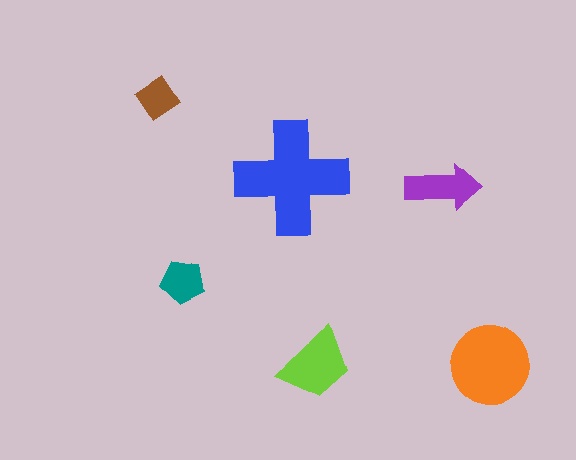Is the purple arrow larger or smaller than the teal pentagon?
Larger.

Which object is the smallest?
The brown diamond.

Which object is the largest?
The blue cross.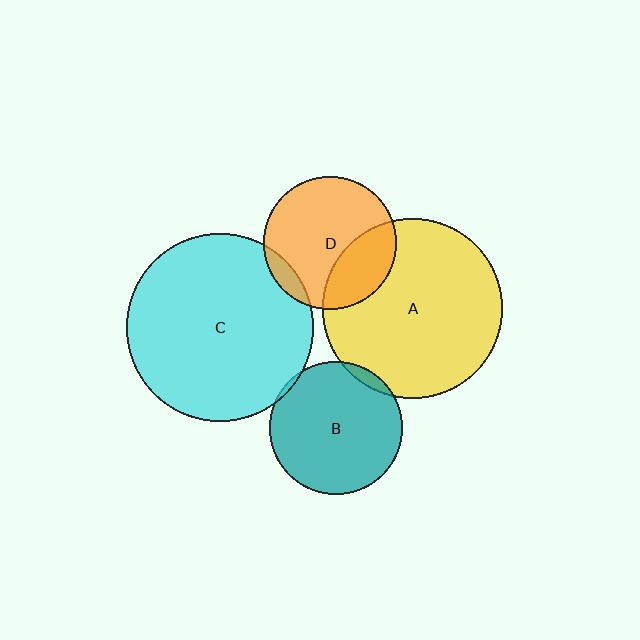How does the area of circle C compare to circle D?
Approximately 2.0 times.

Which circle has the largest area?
Circle C (cyan).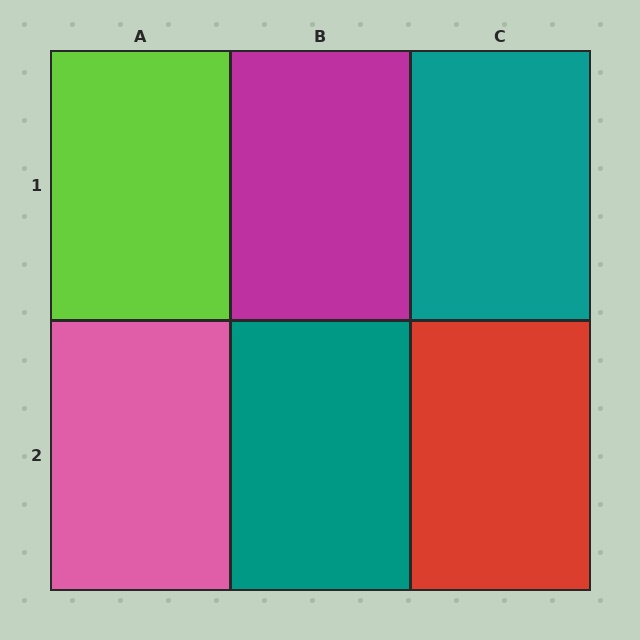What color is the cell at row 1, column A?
Lime.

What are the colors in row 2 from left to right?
Pink, teal, red.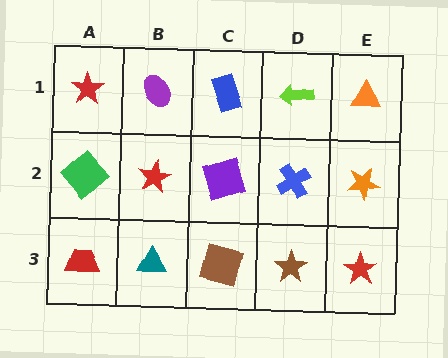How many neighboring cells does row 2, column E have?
3.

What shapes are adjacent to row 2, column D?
A lime arrow (row 1, column D), a brown star (row 3, column D), a purple square (row 2, column C), an orange star (row 2, column E).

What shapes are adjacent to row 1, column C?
A purple square (row 2, column C), a purple ellipse (row 1, column B), a lime arrow (row 1, column D).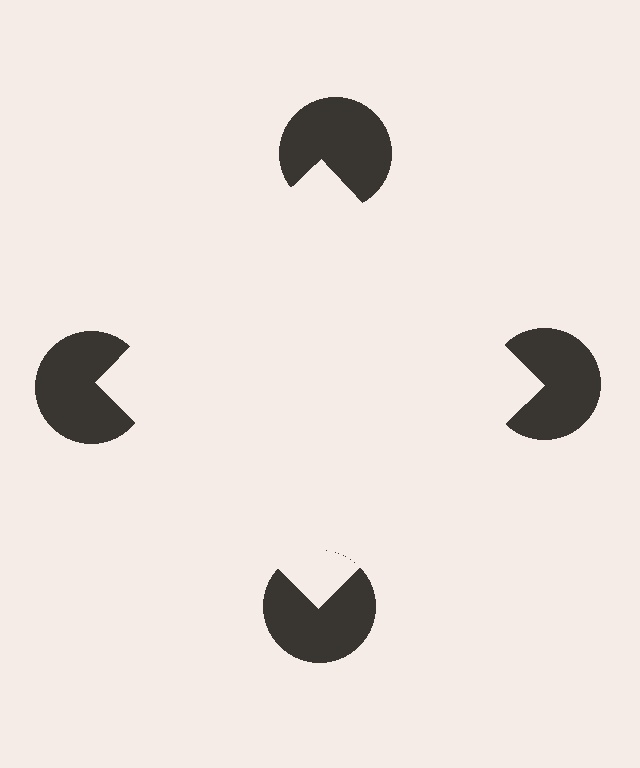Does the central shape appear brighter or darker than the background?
It typically appears slightly brighter than the background, even though no actual brightness change is drawn.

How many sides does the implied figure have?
4 sides.